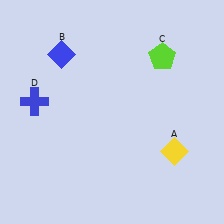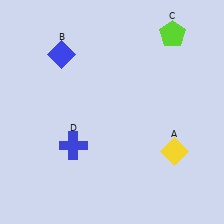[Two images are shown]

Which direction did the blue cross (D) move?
The blue cross (D) moved down.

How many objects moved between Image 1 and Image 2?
2 objects moved between the two images.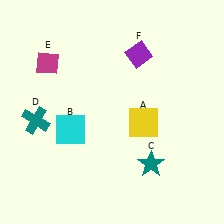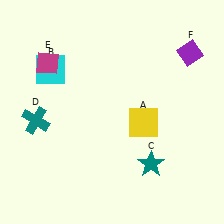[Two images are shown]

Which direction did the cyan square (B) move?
The cyan square (B) moved up.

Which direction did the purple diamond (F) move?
The purple diamond (F) moved right.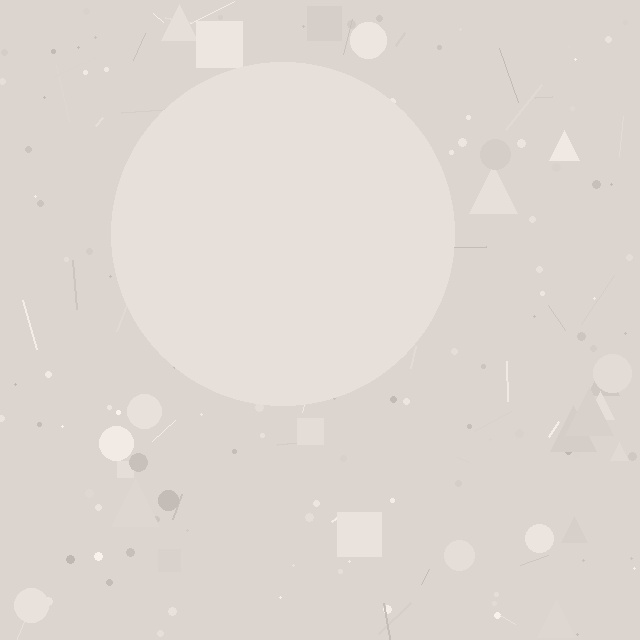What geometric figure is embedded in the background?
A circle is embedded in the background.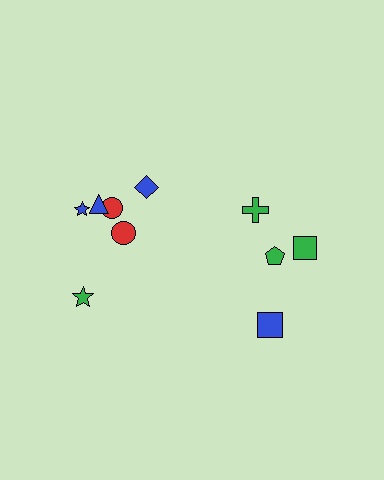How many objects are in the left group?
There are 6 objects.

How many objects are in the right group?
There are 4 objects.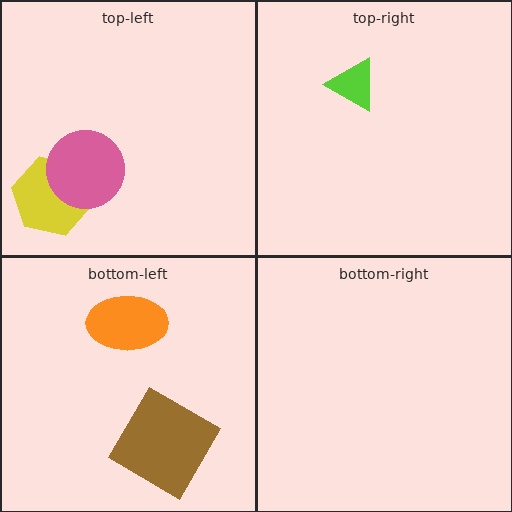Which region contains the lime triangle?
The top-right region.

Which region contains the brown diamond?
The bottom-left region.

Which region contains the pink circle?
The top-left region.